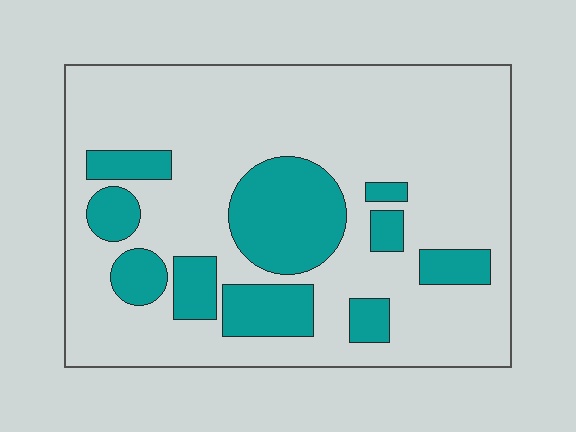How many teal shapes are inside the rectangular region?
10.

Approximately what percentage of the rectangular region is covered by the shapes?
Approximately 25%.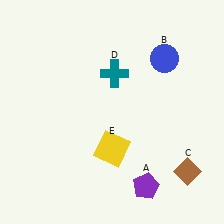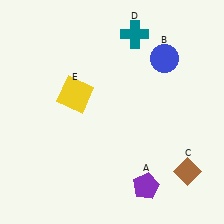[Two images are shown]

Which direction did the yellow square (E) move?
The yellow square (E) moved up.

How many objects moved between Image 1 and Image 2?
2 objects moved between the two images.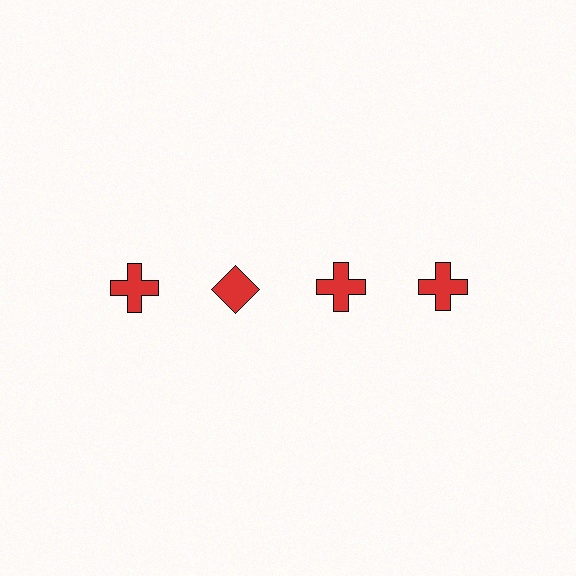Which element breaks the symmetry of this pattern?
The red diamond in the top row, second from left column breaks the symmetry. All other shapes are red crosses.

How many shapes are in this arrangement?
There are 4 shapes arranged in a grid pattern.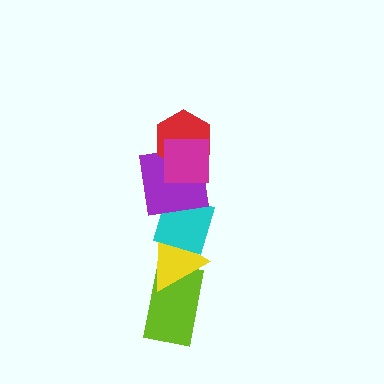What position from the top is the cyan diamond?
The cyan diamond is 4th from the top.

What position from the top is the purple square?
The purple square is 3rd from the top.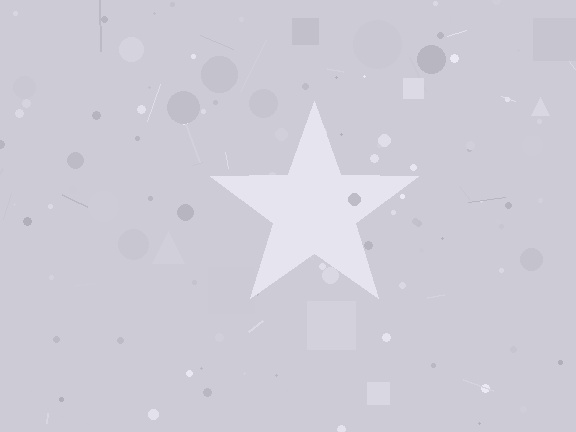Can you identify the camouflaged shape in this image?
The camouflaged shape is a star.